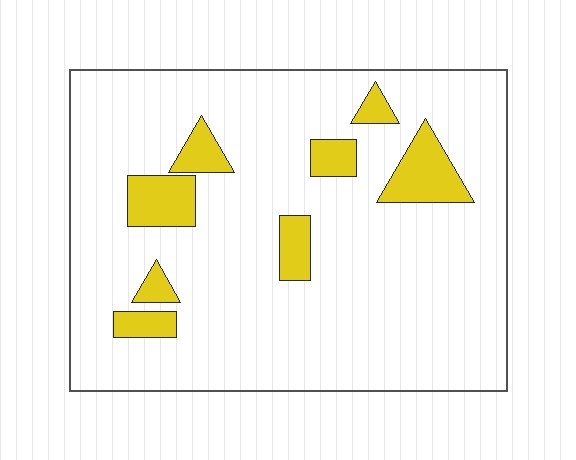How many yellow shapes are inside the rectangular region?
8.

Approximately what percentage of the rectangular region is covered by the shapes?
Approximately 10%.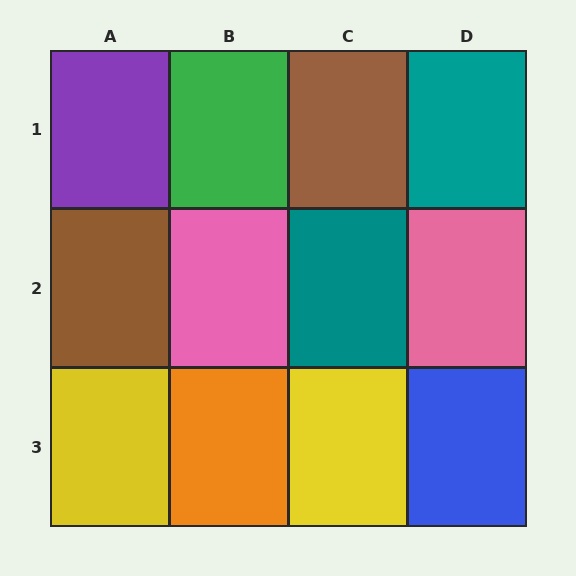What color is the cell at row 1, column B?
Green.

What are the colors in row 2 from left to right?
Brown, pink, teal, pink.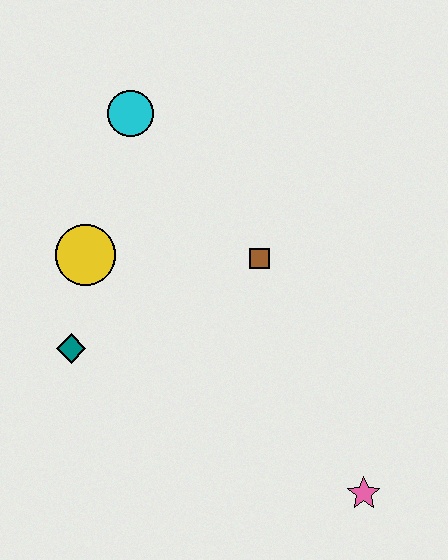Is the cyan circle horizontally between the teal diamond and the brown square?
Yes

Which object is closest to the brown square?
The yellow circle is closest to the brown square.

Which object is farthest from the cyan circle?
The pink star is farthest from the cyan circle.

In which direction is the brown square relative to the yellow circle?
The brown square is to the right of the yellow circle.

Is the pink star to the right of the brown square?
Yes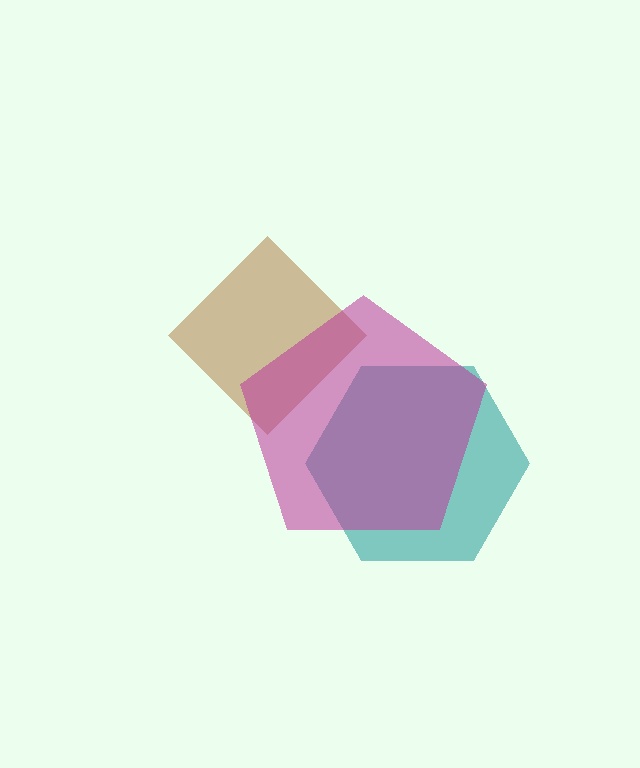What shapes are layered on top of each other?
The layered shapes are: a teal hexagon, a brown diamond, a magenta pentagon.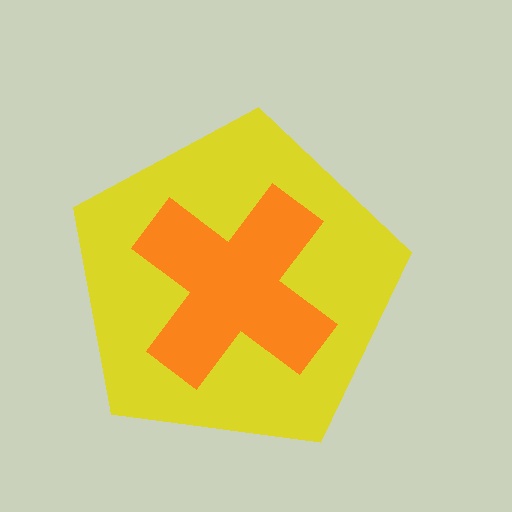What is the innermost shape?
The orange cross.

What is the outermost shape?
The yellow pentagon.